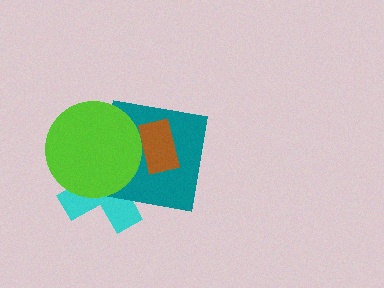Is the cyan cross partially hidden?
Yes, it is partially covered by another shape.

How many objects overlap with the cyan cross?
3 objects overlap with the cyan cross.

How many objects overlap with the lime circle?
3 objects overlap with the lime circle.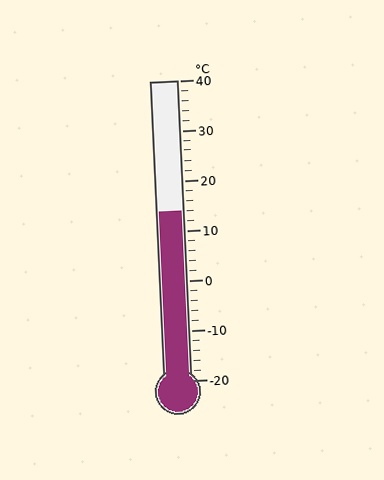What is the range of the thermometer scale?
The thermometer scale ranges from -20°C to 40°C.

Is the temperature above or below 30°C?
The temperature is below 30°C.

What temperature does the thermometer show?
The thermometer shows approximately 14°C.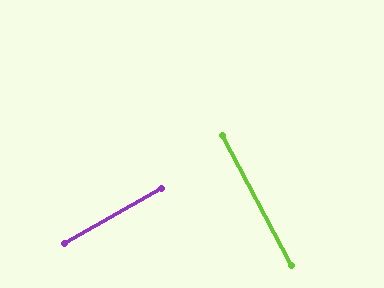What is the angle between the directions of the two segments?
Approximately 88 degrees.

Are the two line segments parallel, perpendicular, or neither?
Perpendicular — they meet at approximately 88°.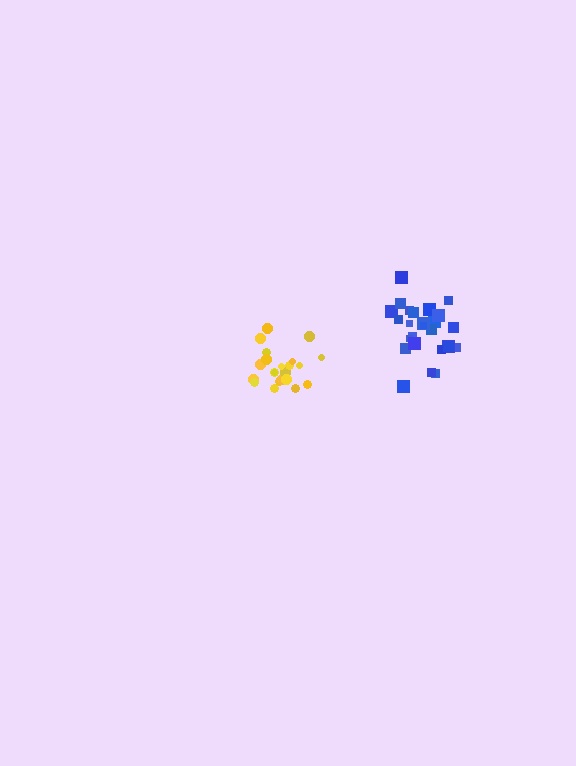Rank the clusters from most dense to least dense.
blue, yellow.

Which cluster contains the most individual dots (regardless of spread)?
Blue (27).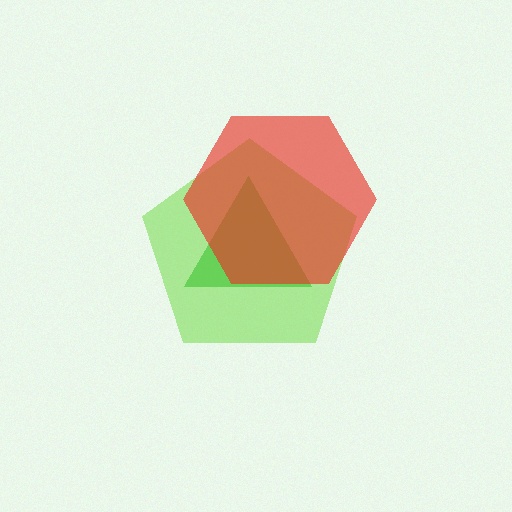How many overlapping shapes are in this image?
There are 3 overlapping shapes in the image.